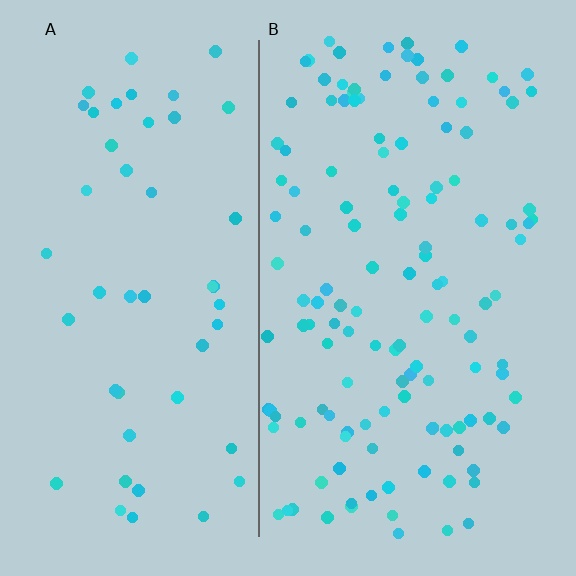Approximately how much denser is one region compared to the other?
Approximately 2.6× — region B over region A.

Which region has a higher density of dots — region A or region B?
B (the right).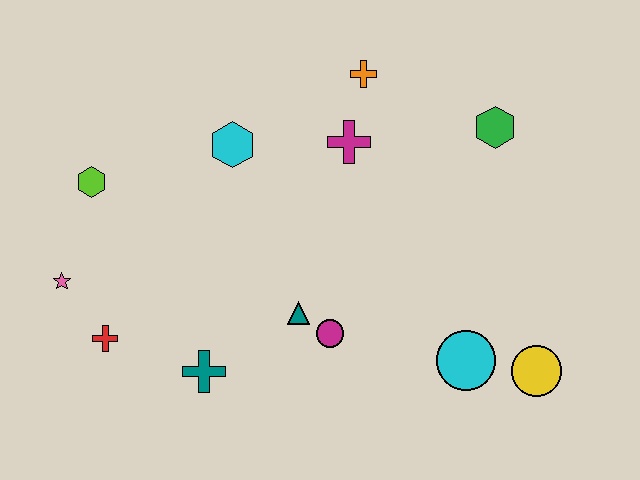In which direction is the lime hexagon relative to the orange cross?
The lime hexagon is to the left of the orange cross.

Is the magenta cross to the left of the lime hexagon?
No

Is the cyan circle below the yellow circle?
No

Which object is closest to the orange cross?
The magenta cross is closest to the orange cross.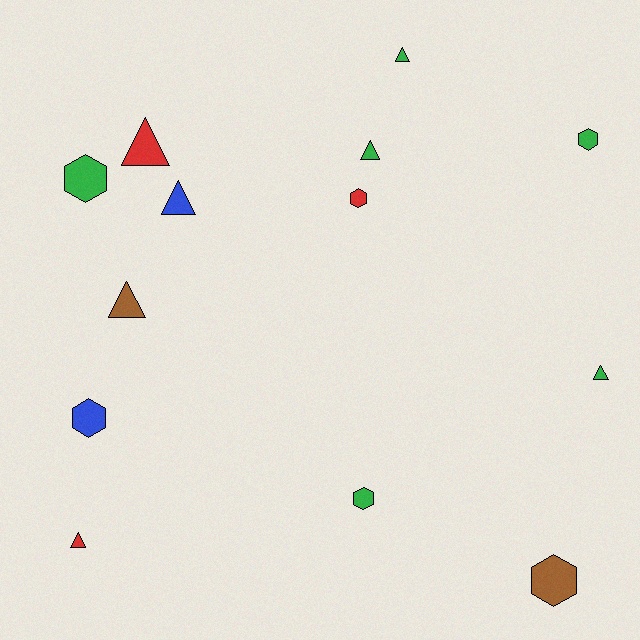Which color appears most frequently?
Green, with 6 objects.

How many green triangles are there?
There are 3 green triangles.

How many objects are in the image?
There are 13 objects.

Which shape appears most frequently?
Triangle, with 7 objects.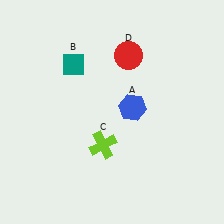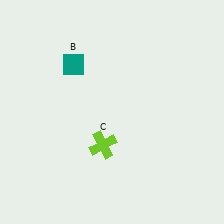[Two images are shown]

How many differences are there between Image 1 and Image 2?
There are 2 differences between the two images.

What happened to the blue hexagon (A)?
The blue hexagon (A) was removed in Image 2. It was in the top-right area of Image 1.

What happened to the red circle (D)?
The red circle (D) was removed in Image 2. It was in the top-right area of Image 1.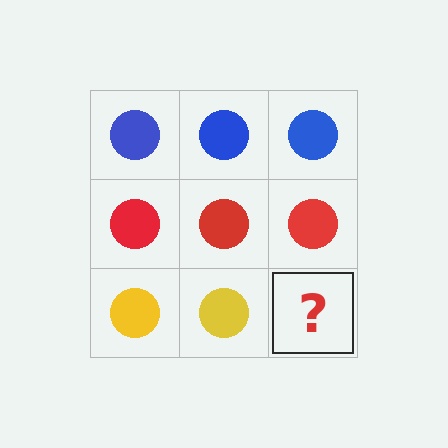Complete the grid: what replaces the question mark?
The question mark should be replaced with a yellow circle.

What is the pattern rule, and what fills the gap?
The rule is that each row has a consistent color. The gap should be filled with a yellow circle.